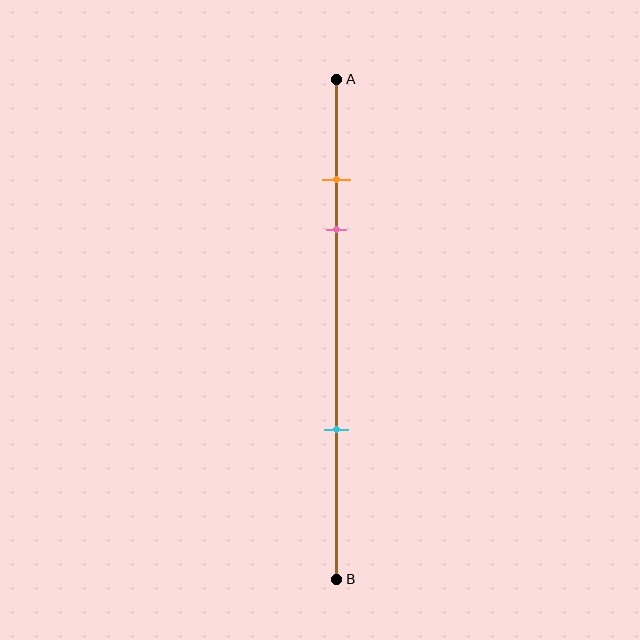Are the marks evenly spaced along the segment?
No, the marks are not evenly spaced.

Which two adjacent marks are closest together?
The orange and pink marks are the closest adjacent pair.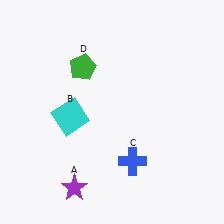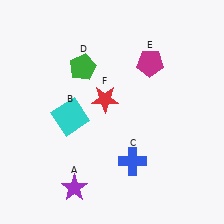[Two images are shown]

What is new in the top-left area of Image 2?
A red star (F) was added in the top-left area of Image 2.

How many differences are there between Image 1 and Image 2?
There are 2 differences between the two images.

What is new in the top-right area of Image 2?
A magenta pentagon (E) was added in the top-right area of Image 2.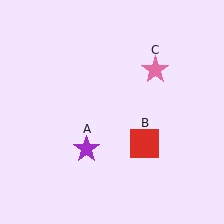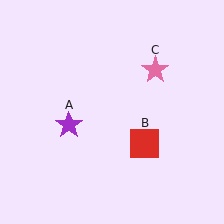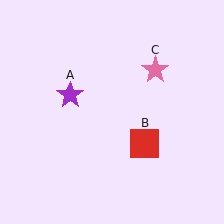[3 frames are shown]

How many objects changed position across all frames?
1 object changed position: purple star (object A).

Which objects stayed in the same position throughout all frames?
Red square (object B) and pink star (object C) remained stationary.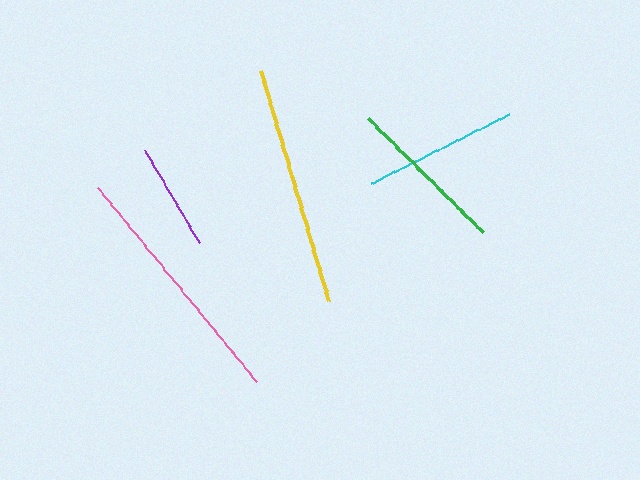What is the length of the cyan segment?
The cyan segment is approximately 155 pixels long.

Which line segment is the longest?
The pink line is the longest at approximately 250 pixels.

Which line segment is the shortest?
The purple line is the shortest at approximately 108 pixels.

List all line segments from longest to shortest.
From longest to shortest: pink, yellow, green, cyan, purple.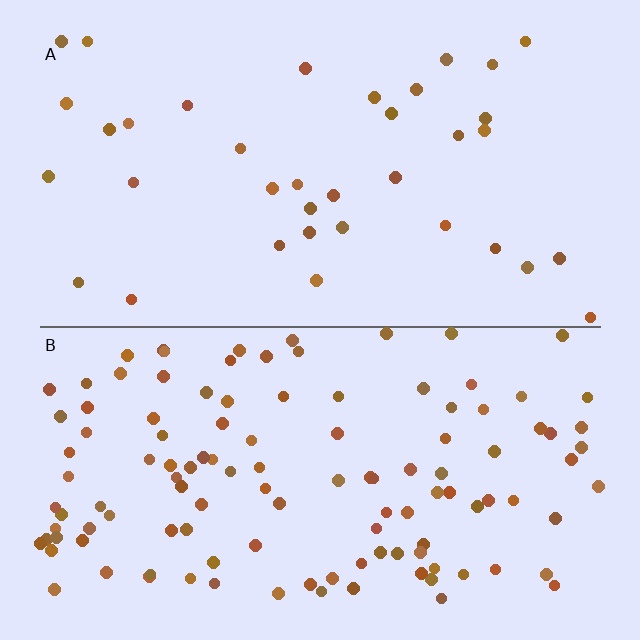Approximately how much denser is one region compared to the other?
Approximately 3.2× — region B over region A.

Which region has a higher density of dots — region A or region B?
B (the bottom).